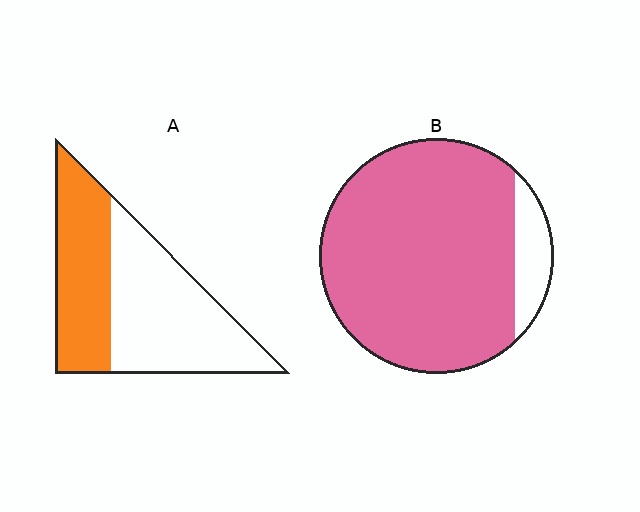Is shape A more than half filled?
No.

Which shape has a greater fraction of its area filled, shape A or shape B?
Shape B.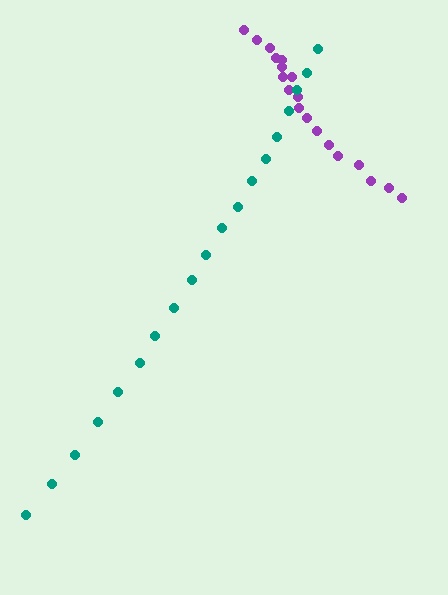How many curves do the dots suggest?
There are 2 distinct paths.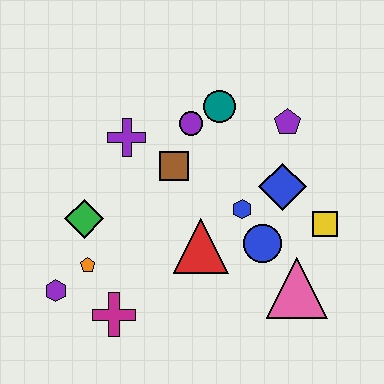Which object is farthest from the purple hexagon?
The purple pentagon is farthest from the purple hexagon.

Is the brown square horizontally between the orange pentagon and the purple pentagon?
Yes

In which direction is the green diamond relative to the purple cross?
The green diamond is below the purple cross.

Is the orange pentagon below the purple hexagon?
No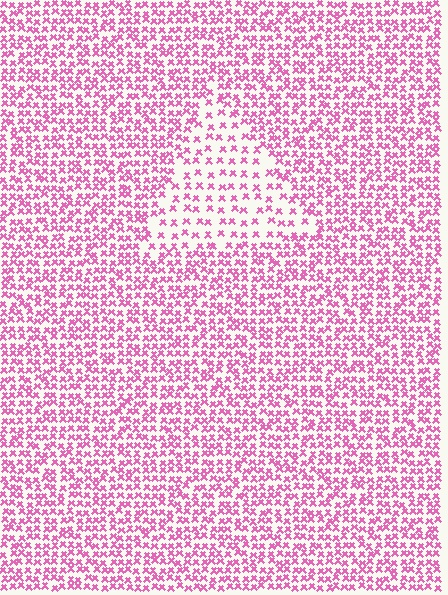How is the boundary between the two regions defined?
The boundary is defined by a change in element density (approximately 2.1x ratio). All elements are the same color, size, and shape.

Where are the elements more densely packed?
The elements are more densely packed outside the triangle boundary.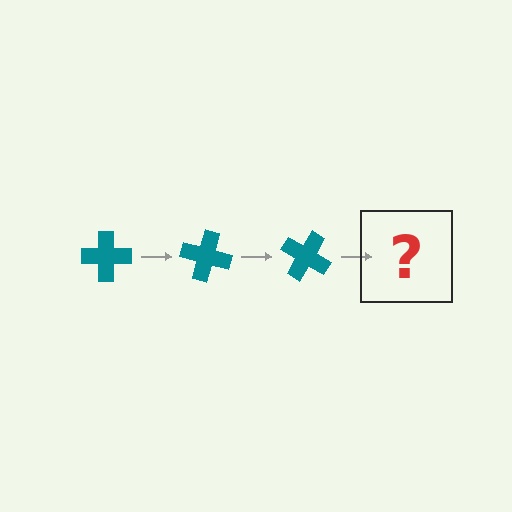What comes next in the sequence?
The next element should be a teal cross rotated 45 degrees.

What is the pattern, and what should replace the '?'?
The pattern is that the cross rotates 15 degrees each step. The '?' should be a teal cross rotated 45 degrees.